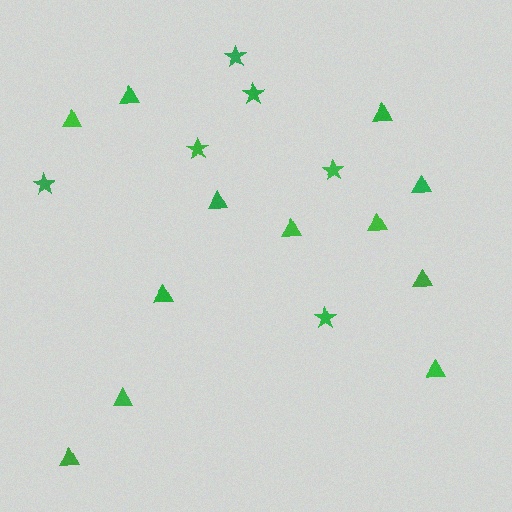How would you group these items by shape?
There are 2 groups: one group of triangles (12) and one group of stars (6).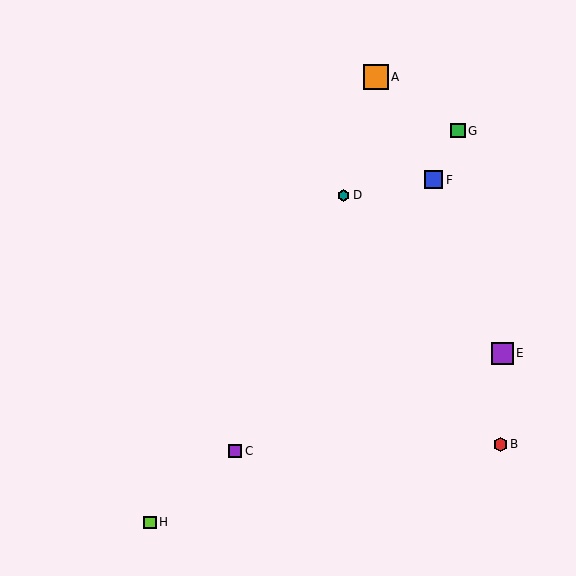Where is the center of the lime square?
The center of the lime square is at (150, 522).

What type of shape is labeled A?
Shape A is an orange square.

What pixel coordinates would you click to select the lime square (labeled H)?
Click at (150, 522) to select the lime square H.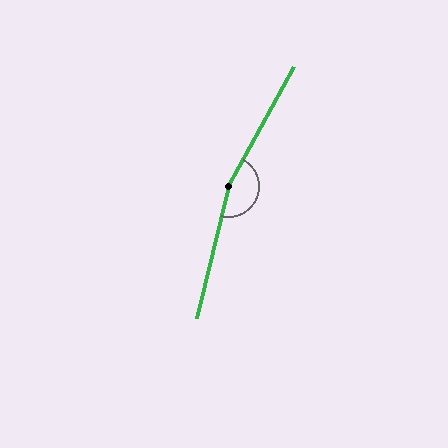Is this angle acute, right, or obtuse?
It is obtuse.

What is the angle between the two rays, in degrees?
Approximately 165 degrees.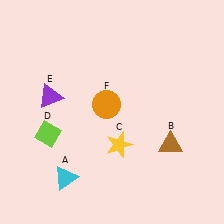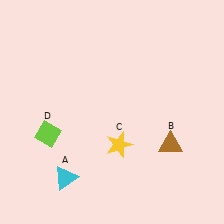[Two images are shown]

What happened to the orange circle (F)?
The orange circle (F) was removed in Image 2. It was in the top-left area of Image 1.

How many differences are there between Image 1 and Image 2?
There are 2 differences between the two images.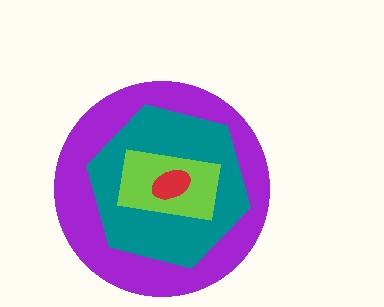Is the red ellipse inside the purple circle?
Yes.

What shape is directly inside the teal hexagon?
The lime rectangle.